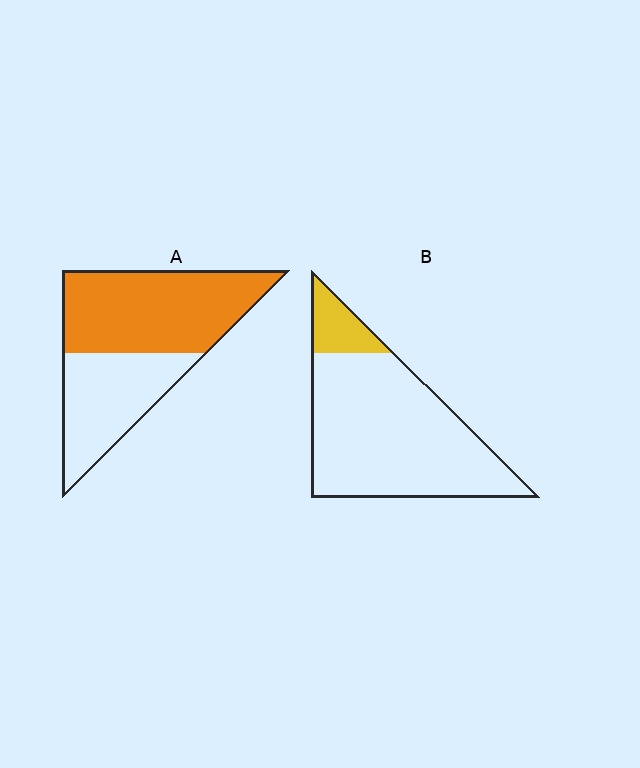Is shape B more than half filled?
No.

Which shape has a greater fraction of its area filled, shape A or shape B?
Shape A.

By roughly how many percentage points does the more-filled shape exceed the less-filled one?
By roughly 45 percentage points (A over B).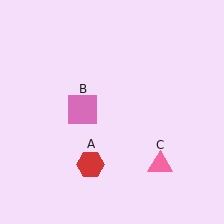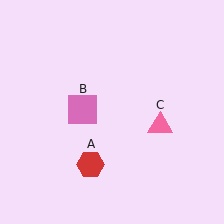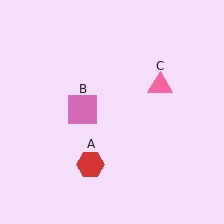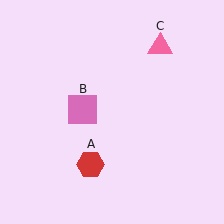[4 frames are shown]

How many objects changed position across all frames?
1 object changed position: pink triangle (object C).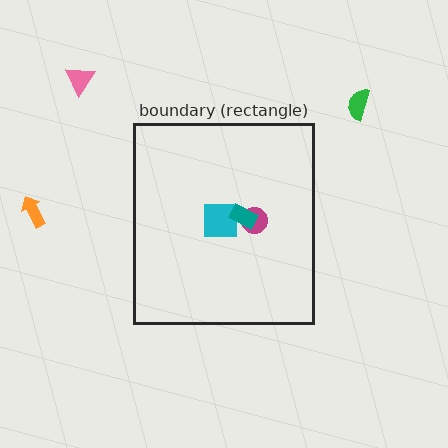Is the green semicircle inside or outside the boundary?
Outside.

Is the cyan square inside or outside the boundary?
Inside.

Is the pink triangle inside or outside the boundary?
Outside.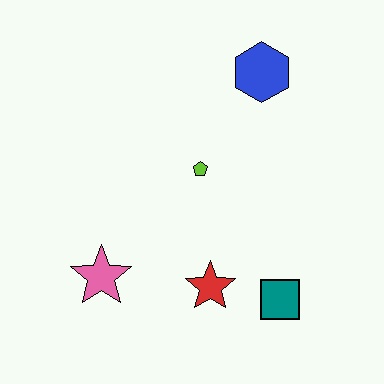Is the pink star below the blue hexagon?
Yes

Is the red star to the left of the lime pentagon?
No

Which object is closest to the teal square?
The red star is closest to the teal square.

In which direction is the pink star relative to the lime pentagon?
The pink star is below the lime pentagon.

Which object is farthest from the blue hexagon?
The pink star is farthest from the blue hexagon.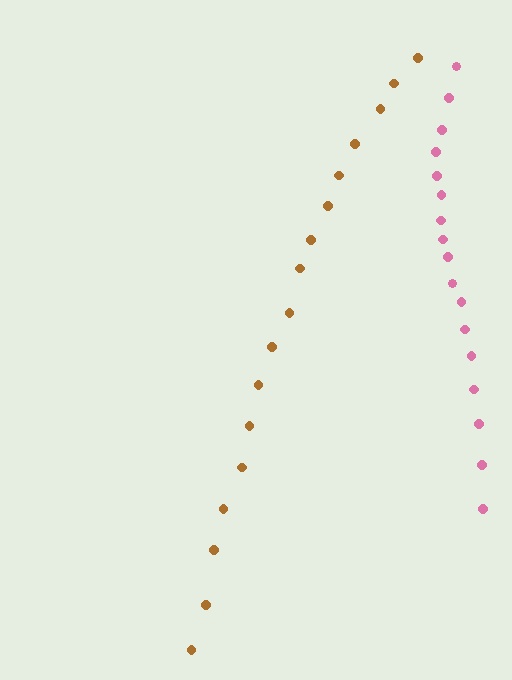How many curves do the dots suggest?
There are 2 distinct paths.